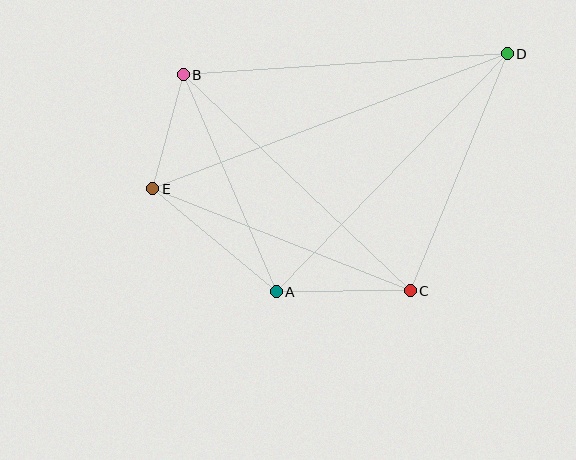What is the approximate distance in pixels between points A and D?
The distance between A and D is approximately 331 pixels.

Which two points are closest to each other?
Points B and E are closest to each other.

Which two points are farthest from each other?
Points D and E are farthest from each other.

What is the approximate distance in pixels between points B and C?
The distance between B and C is approximately 313 pixels.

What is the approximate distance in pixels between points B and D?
The distance between B and D is approximately 325 pixels.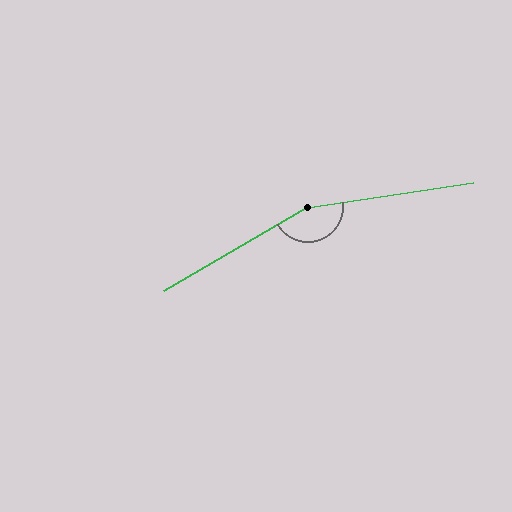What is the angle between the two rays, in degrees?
Approximately 158 degrees.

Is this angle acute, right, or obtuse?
It is obtuse.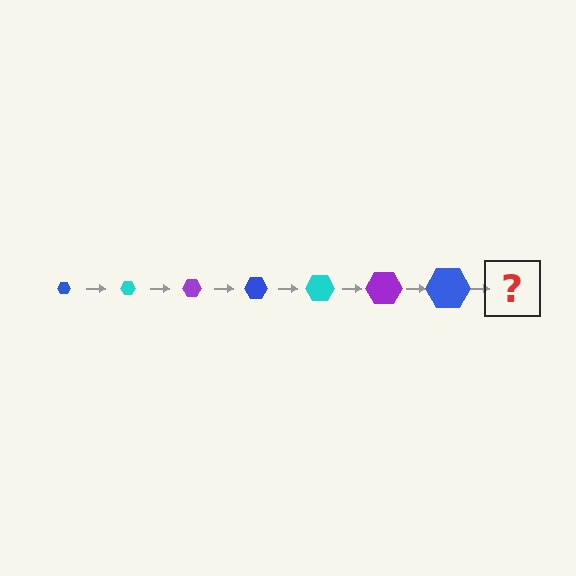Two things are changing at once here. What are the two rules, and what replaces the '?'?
The two rules are that the hexagon grows larger each step and the color cycles through blue, cyan, and purple. The '?' should be a cyan hexagon, larger than the previous one.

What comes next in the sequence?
The next element should be a cyan hexagon, larger than the previous one.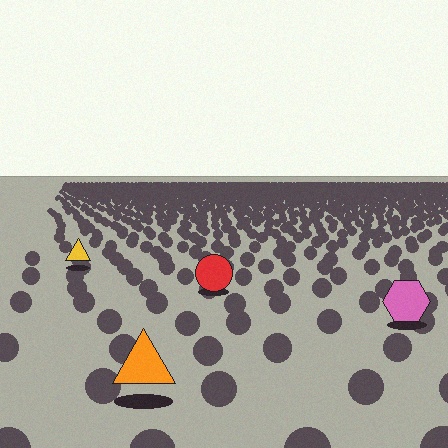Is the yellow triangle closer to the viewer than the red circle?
No. The red circle is closer — you can tell from the texture gradient: the ground texture is coarser near it.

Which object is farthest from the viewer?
The yellow triangle is farthest from the viewer. It appears smaller and the ground texture around it is denser.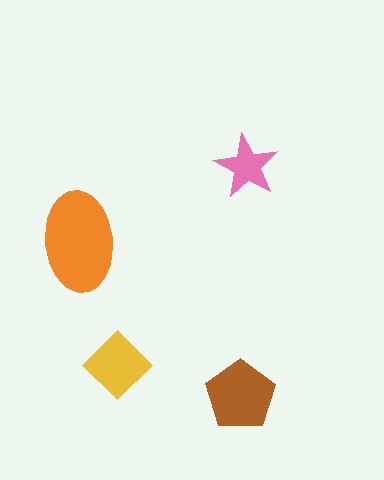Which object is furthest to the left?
The orange ellipse is leftmost.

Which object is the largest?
The orange ellipse.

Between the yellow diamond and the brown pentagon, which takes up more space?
The brown pentagon.